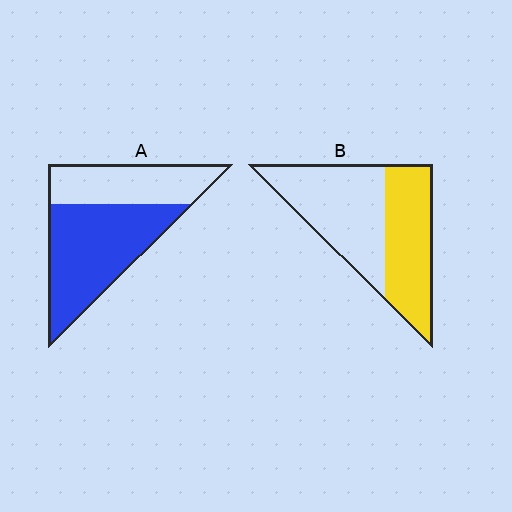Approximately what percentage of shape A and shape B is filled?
A is approximately 60% and B is approximately 45%.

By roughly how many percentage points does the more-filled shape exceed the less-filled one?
By roughly 15 percentage points (A over B).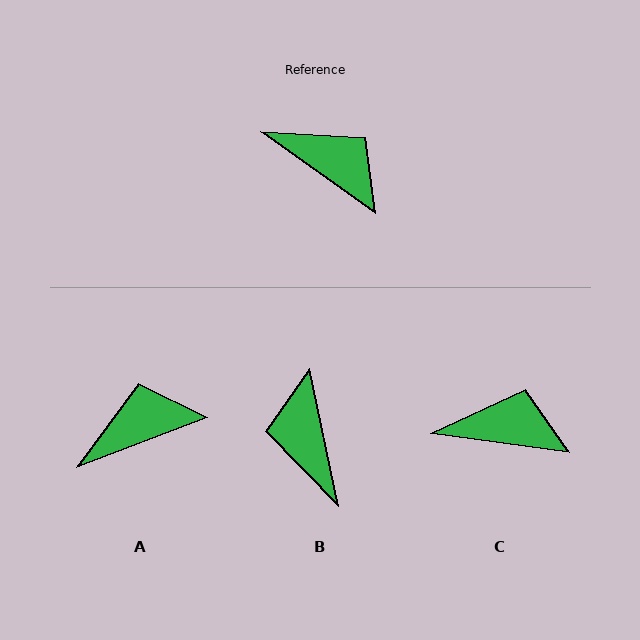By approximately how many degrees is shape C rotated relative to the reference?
Approximately 28 degrees counter-clockwise.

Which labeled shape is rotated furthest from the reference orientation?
B, about 138 degrees away.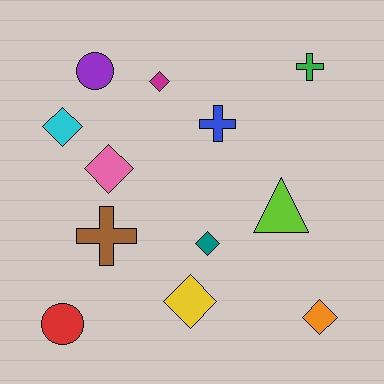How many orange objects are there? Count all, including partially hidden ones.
There is 1 orange object.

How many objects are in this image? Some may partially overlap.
There are 12 objects.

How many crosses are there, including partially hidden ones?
There are 3 crosses.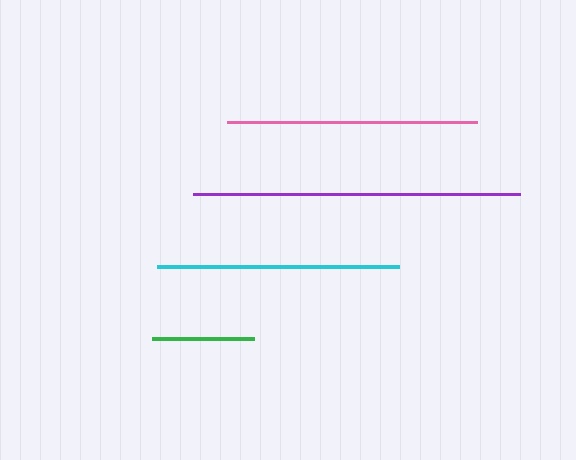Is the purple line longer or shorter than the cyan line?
The purple line is longer than the cyan line.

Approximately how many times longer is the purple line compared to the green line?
The purple line is approximately 3.2 times the length of the green line.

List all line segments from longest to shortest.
From longest to shortest: purple, pink, cyan, green.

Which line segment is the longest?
The purple line is the longest at approximately 327 pixels.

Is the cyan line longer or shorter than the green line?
The cyan line is longer than the green line.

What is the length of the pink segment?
The pink segment is approximately 250 pixels long.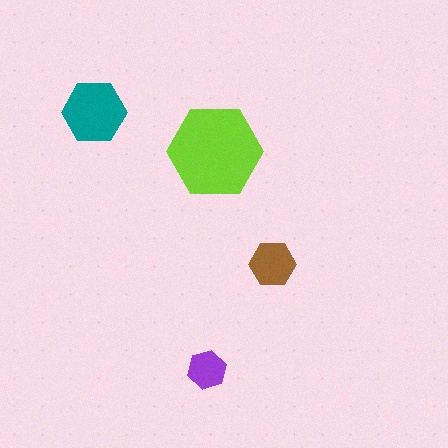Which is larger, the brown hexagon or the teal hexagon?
The teal one.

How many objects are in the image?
There are 4 objects in the image.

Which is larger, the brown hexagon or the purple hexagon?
The brown one.